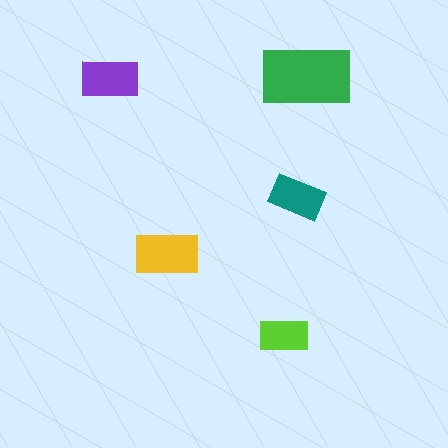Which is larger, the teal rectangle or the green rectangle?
The green one.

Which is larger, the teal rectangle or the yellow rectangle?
The yellow one.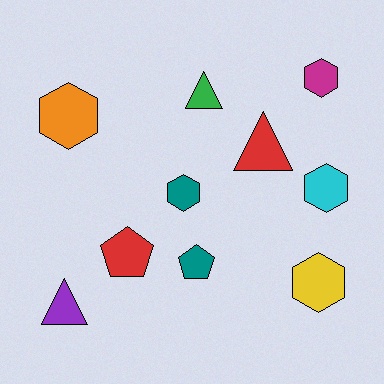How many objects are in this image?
There are 10 objects.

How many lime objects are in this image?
There are no lime objects.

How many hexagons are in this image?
There are 5 hexagons.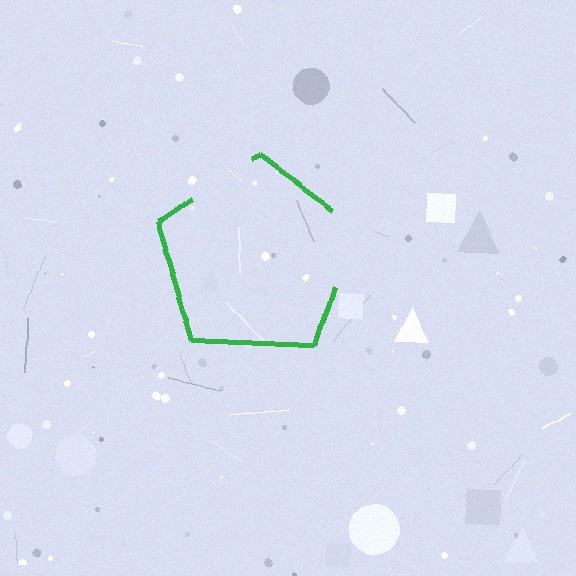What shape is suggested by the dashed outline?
The dashed outline suggests a pentagon.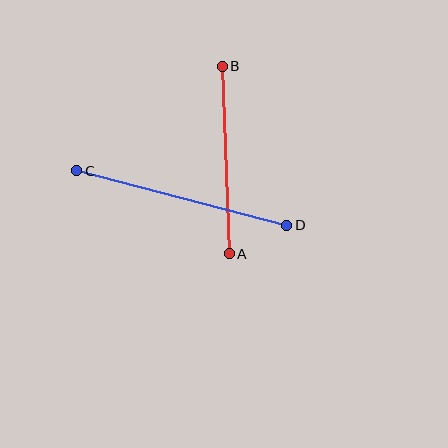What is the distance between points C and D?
The distance is approximately 217 pixels.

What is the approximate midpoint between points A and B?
The midpoint is at approximately (226, 160) pixels.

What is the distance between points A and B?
The distance is approximately 188 pixels.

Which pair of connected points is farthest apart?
Points C and D are farthest apart.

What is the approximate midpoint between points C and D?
The midpoint is at approximately (182, 198) pixels.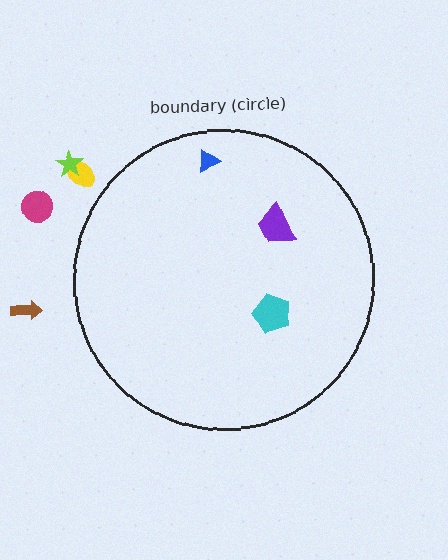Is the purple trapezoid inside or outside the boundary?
Inside.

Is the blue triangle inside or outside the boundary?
Inside.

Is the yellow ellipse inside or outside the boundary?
Outside.